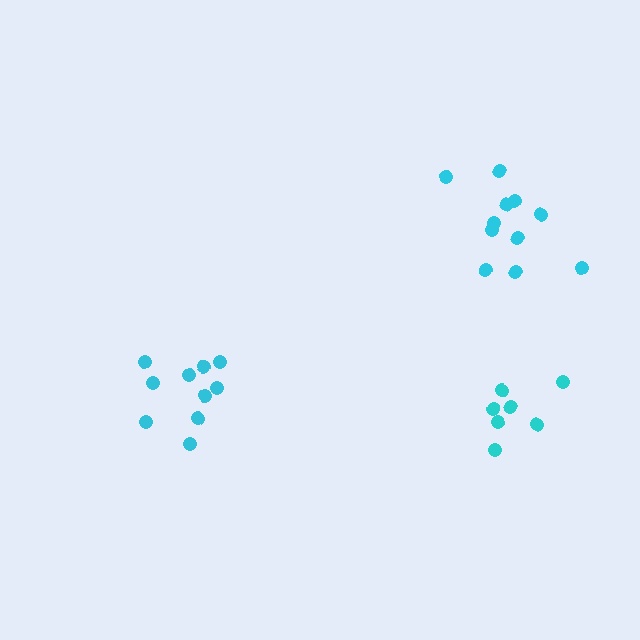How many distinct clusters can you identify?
There are 3 distinct clusters.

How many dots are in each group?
Group 1: 11 dots, Group 2: 10 dots, Group 3: 7 dots (28 total).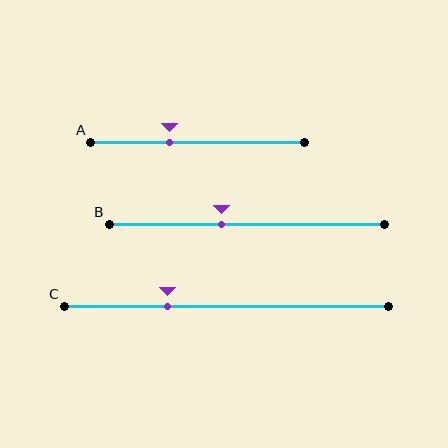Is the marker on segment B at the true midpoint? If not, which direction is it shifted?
No, the marker on segment B is shifted to the left by about 9% of the segment length.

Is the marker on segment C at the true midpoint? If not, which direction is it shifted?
No, the marker on segment C is shifted to the left by about 18% of the segment length.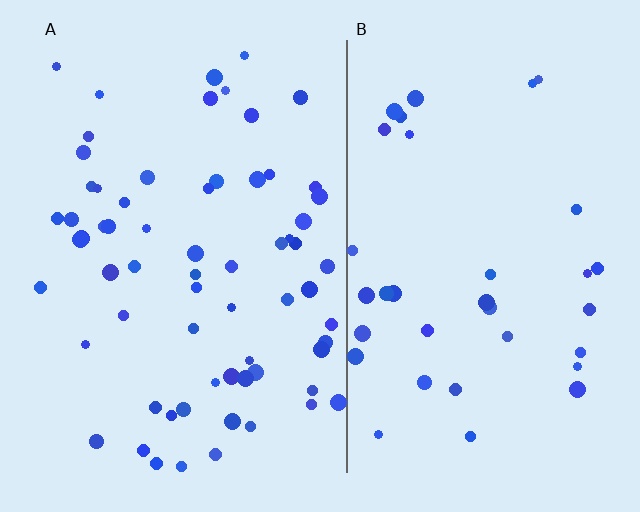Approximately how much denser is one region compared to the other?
Approximately 1.9× — region A over region B.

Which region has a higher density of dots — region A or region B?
A (the left).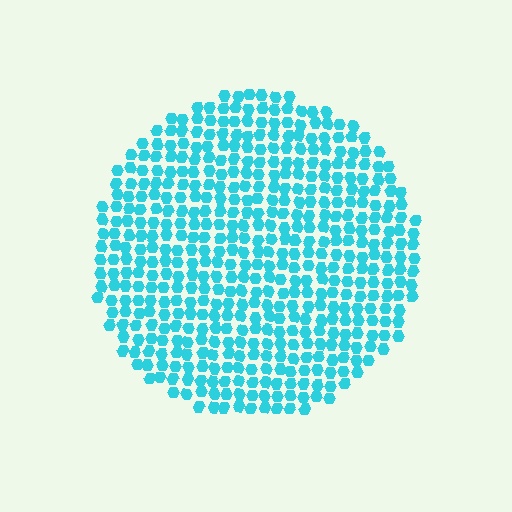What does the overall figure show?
The overall figure shows a circle.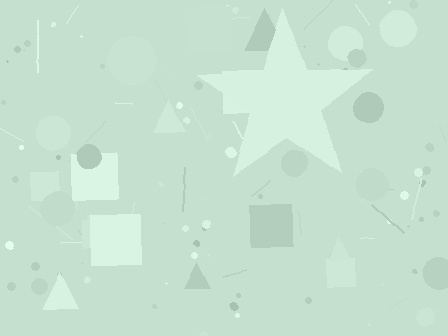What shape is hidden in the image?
A star is hidden in the image.